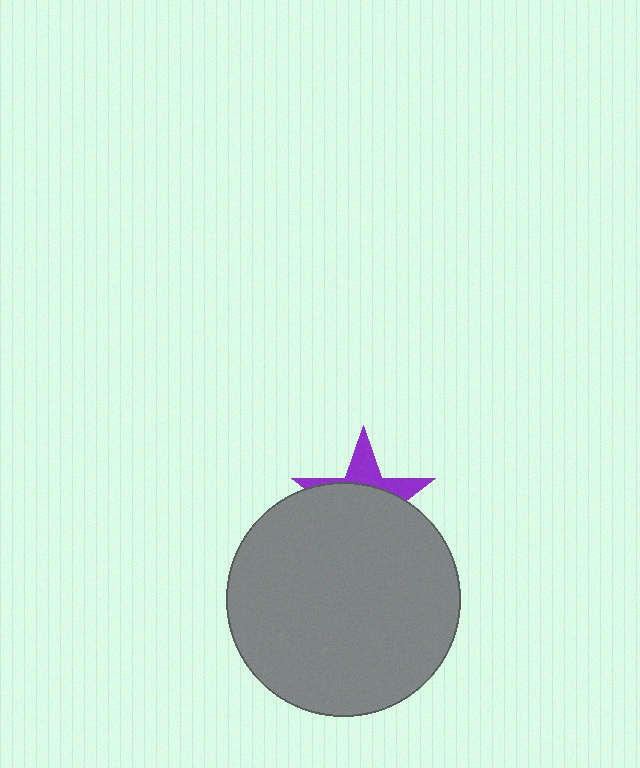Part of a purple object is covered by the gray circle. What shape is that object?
It is a star.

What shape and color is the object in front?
The object in front is a gray circle.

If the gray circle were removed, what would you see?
You would see the complete purple star.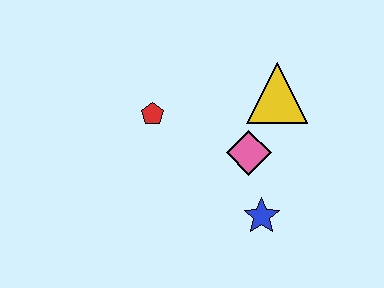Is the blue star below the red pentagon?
Yes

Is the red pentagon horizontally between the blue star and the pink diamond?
No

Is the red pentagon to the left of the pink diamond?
Yes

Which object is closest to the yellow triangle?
The pink diamond is closest to the yellow triangle.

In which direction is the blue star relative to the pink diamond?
The blue star is below the pink diamond.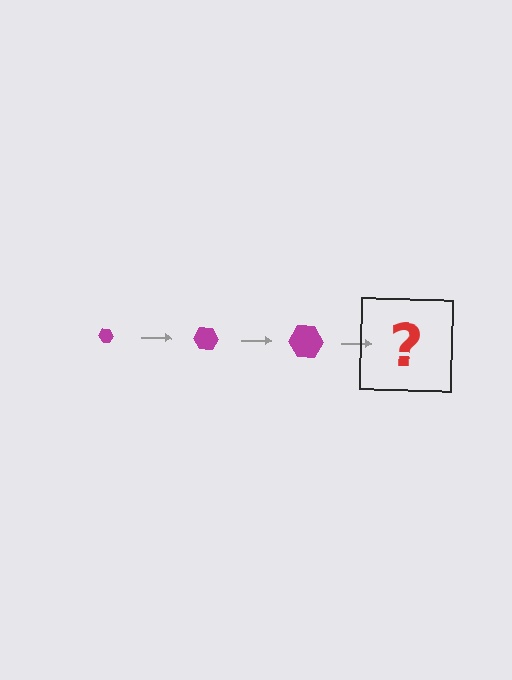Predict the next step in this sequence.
The next step is a magenta hexagon, larger than the previous one.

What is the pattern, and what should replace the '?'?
The pattern is that the hexagon gets progressively larger each step. The '?' should be a magenta hexagon, larger than the previous one.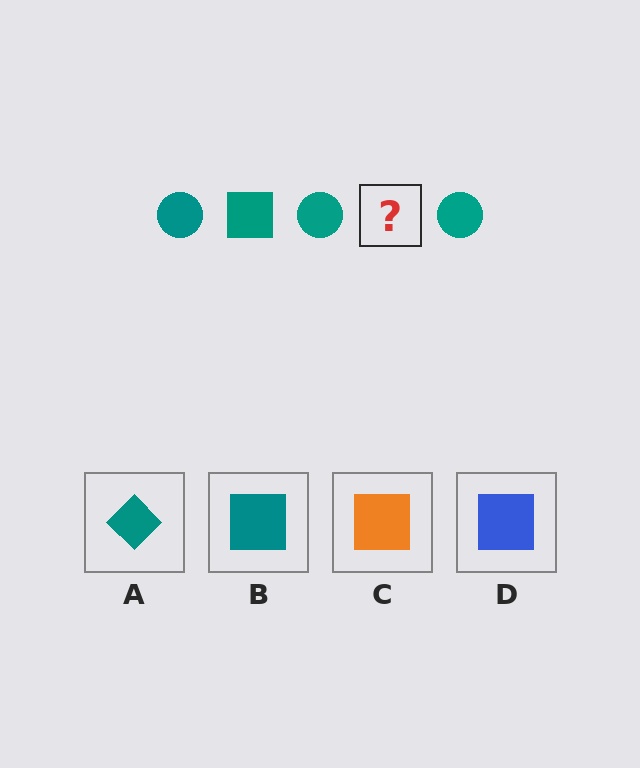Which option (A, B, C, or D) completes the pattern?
B.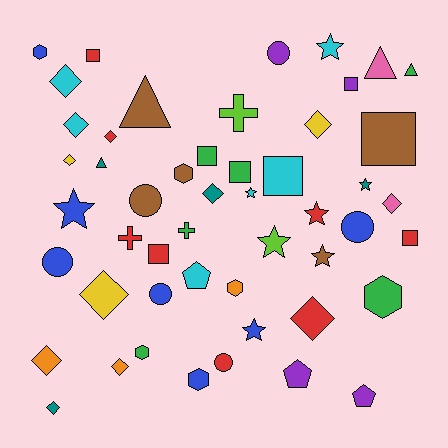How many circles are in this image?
There are 6 circles.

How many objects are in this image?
There are 50 objects.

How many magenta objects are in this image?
There are no magenta objects.